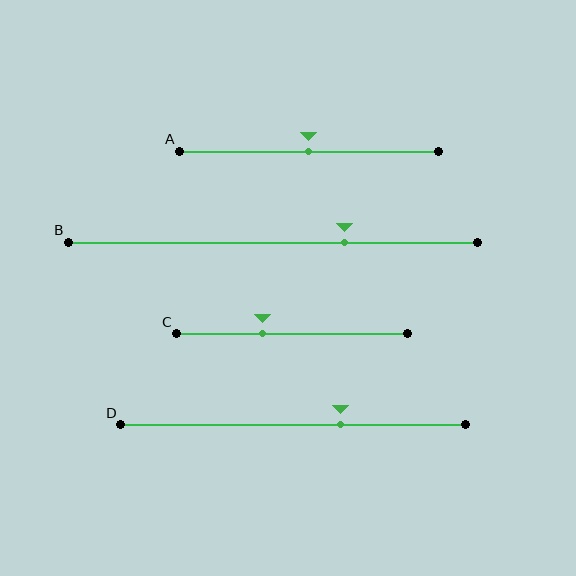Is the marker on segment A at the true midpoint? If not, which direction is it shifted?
Yes, the marker on segment A is at the true midpoint.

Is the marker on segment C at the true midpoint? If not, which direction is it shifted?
No, the marker on segment C is shifted to the left by about 13% of the segment length.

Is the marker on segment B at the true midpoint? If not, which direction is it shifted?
No, the marker on segment B is shifted to the right by about 17% of the segment length.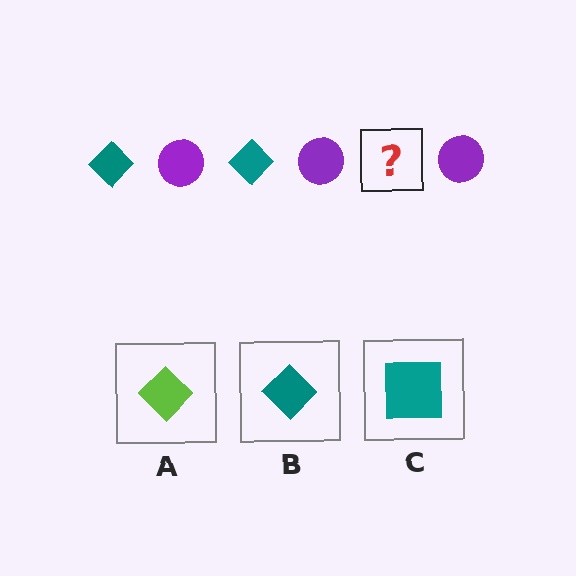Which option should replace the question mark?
Option B.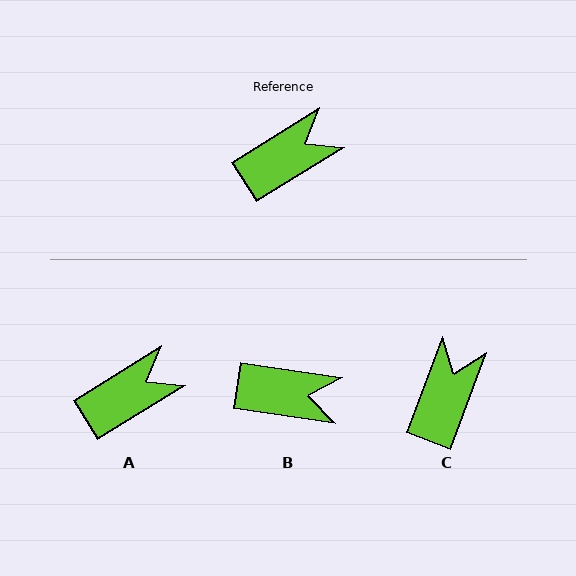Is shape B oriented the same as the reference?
No, it is off by about 40 degrees.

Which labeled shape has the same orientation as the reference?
A.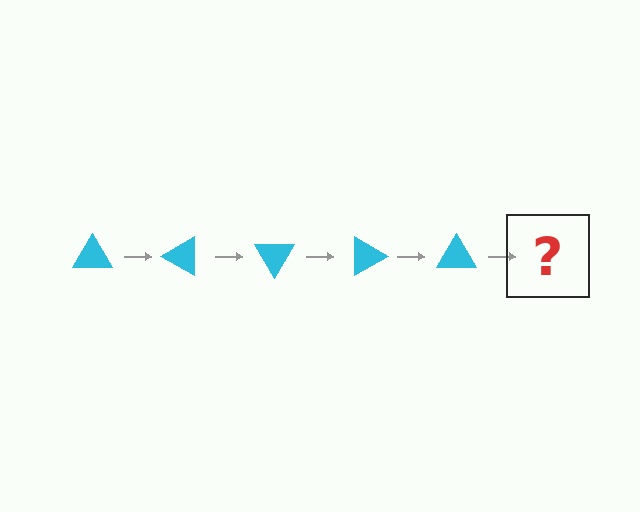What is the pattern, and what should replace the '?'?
The pattern is that the triangle rotates 30 degrees each step. The '?' should be a cyan triangle rotated 150 degrees.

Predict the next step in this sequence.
The next step is a cyan triangle rotated 150 degrees.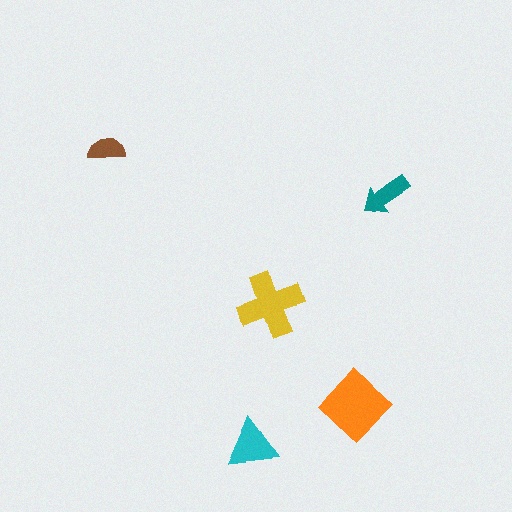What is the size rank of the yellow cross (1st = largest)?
2nd.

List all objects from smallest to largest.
The brown semicircle, the teal arrow, the cyan triangle, the yellow cross, the orange diamond.